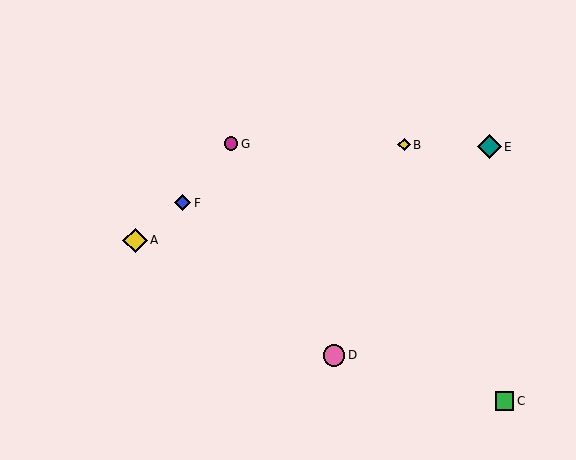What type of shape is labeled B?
Shape B is a yellow diamond.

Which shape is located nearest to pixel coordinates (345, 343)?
The pink circle (labeled D) at (334, 355) is nearest to that location.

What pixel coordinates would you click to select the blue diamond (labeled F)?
Click at (183, 203) to select the blue diamond F.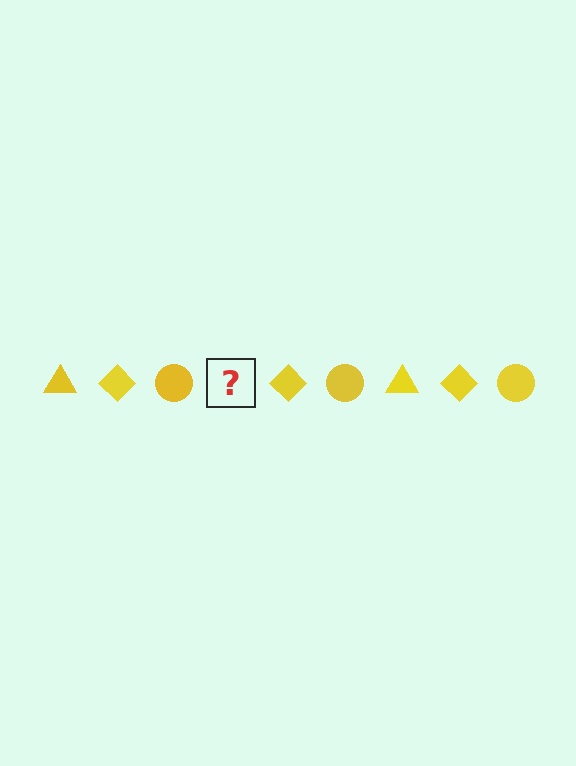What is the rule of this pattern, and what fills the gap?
The rule is that the pattern cycles through triangle, diamond, circle shapes in yellow. The gap should be filled with a yellow triangle.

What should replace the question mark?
The question mark should be replaced with a yellow triangle.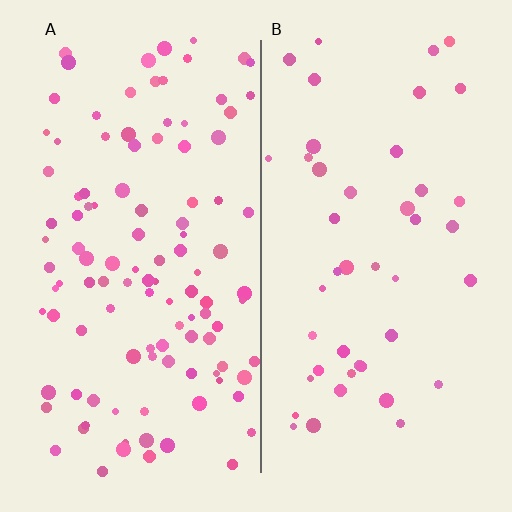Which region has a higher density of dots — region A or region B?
A (the left).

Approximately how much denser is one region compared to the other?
Approximately 2.5× — region A over region B.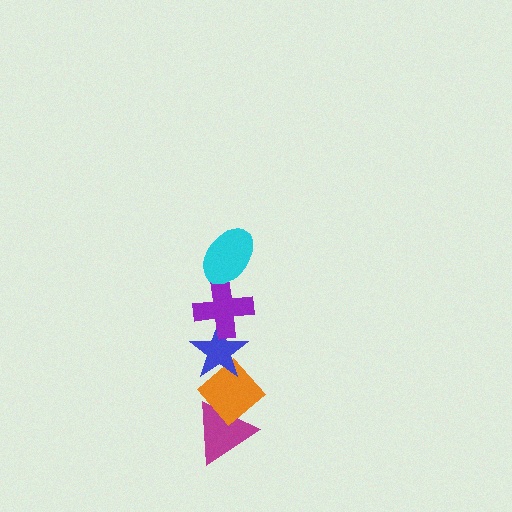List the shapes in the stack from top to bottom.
From top to bottom: the cyan ellipse, the purple cross, the blue star, the orange diamond, the magenta triangle.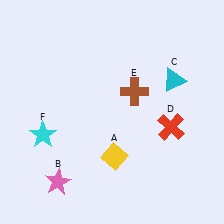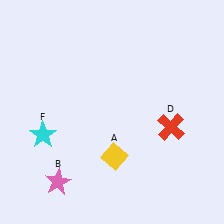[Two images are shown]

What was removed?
The cyan triangle (C), the brown cross (E) were removed in Image 2.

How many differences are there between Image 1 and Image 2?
There are 2 differences between the two images.